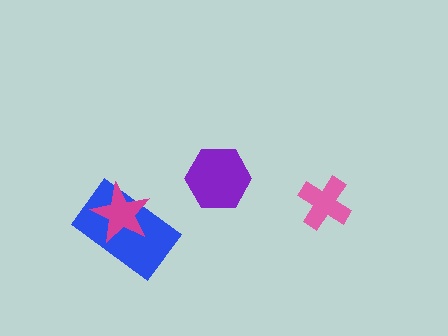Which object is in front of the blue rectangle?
The magenta star is in front of the blue rectangle.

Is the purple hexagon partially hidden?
No, no other shape covers it.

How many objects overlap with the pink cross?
0 objects overlap with the pink cross.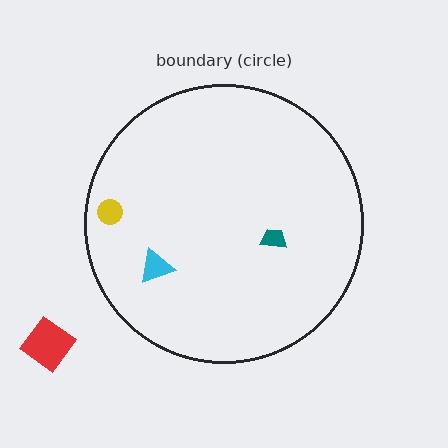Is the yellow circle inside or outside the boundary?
Inside.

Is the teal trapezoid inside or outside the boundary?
Inside.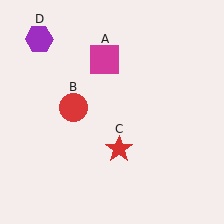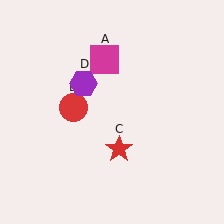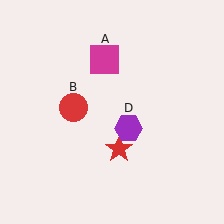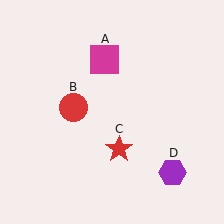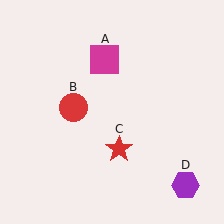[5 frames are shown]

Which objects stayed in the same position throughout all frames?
Magenta square (object A) and red circle (object B) and red star (object C) remained stationary.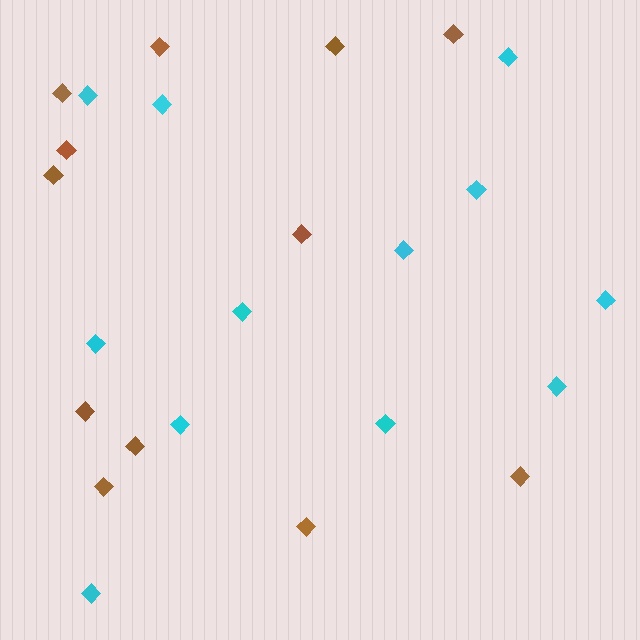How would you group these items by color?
There are 2 groups: one group of cyan diamonds (12) and one group of brown diamonds (12).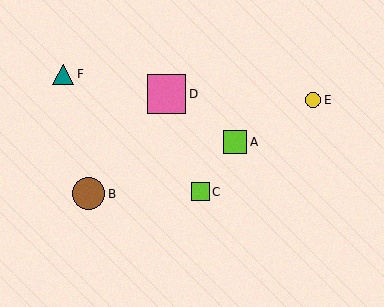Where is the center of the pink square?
The center of the pink square is at (167, 94).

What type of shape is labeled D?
Shape D is a pink square.